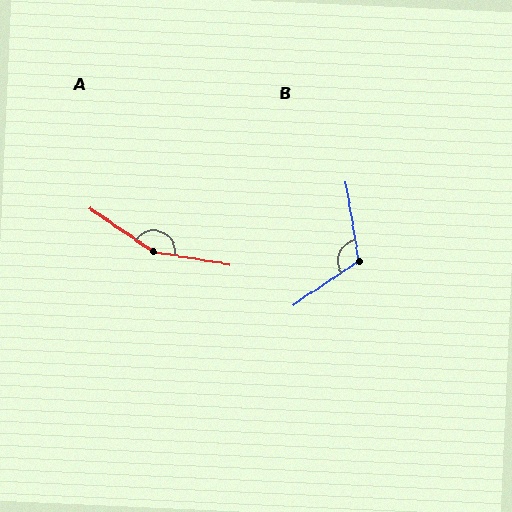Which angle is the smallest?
B, at approximately 114 degrees.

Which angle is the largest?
A, at approximately 155 degrees.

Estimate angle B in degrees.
Approximately 114 degrees.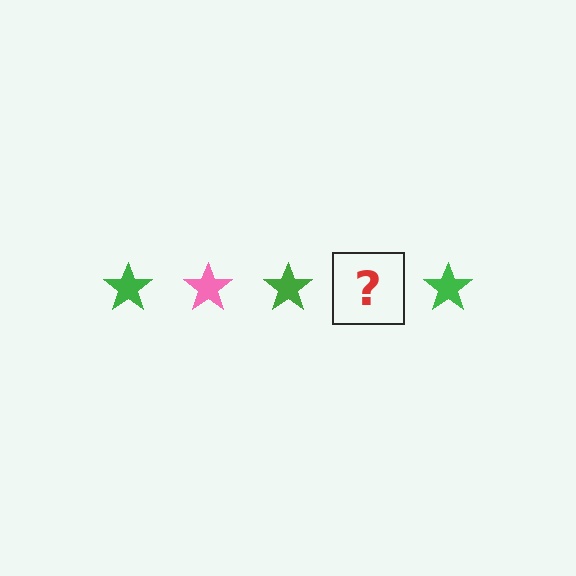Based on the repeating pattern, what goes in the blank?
The blank should be a pink star.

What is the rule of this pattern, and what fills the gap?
The rule is that the pattern cycles through green, pink stars. The gap should be filled with a pink star.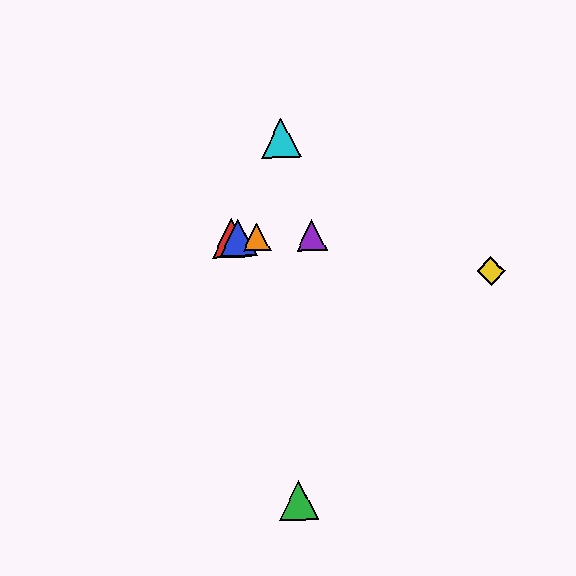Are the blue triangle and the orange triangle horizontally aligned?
Yes, both are at y≈238.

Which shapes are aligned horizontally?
The red triangle, the blue triangle, the purple triangle, the orange triangle are aligned horizontally.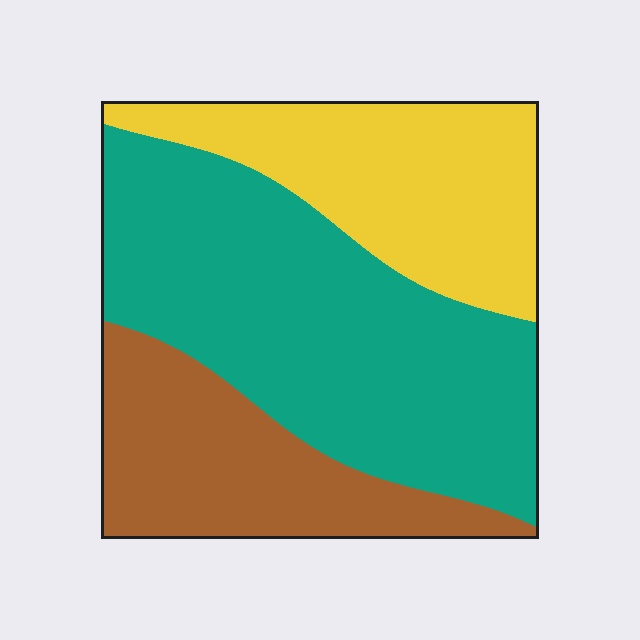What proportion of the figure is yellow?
Yellow takes up between a quarter and a half of the figure.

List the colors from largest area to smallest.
From largest to smallest: teal, yellow, brown.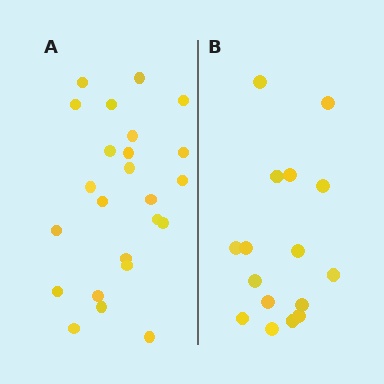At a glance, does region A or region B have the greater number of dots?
Region A (the left region) has more dots.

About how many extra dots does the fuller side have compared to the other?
Region A has roughly 8 or so more dots than region B.